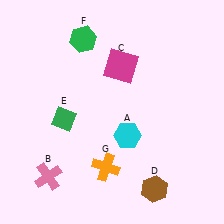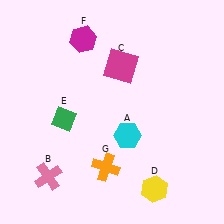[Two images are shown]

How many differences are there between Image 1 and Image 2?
There are 2 differences between the two images.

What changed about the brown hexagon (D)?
In Image 1, D is brown. In Image 2, it changed to yellow.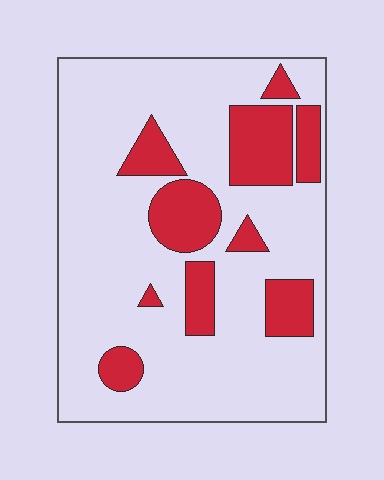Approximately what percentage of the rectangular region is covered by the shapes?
Approximately 25%.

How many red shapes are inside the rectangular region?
10.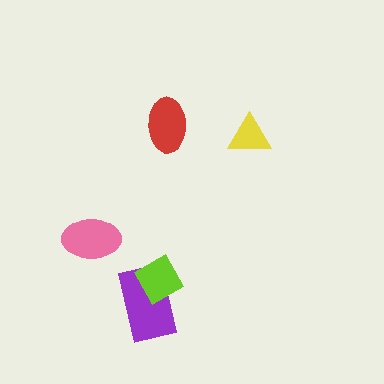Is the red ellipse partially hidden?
No, no other shape covers it.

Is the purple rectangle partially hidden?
Yes, it is partially covered by another shape.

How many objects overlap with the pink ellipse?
0 objects overlap with the pink ellipse.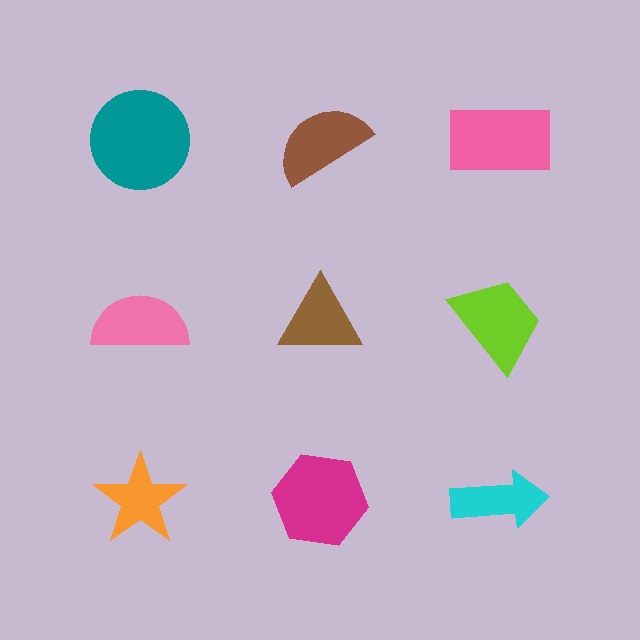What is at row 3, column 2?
A magenta hexagon.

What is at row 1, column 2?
A brown semicircle.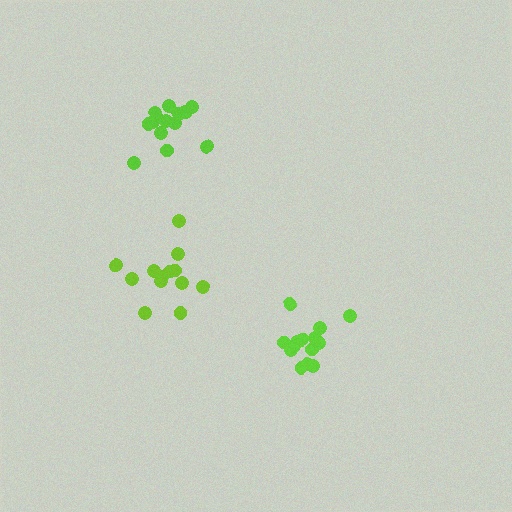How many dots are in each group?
Group 1: 13 dots, Group 2: 13 dots, Group 3: 14 dots (40 total).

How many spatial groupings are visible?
There are 3 spatial groupings.